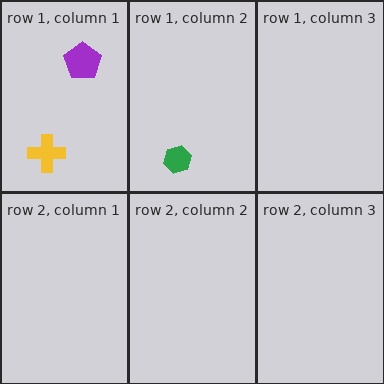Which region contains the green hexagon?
The row 1, column 2 region.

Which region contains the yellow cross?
The row 1, column 1 region.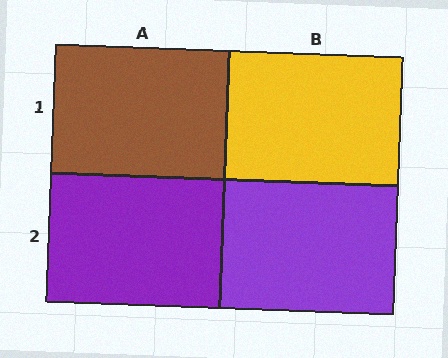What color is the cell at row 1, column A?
Brown.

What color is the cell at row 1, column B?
Yellow.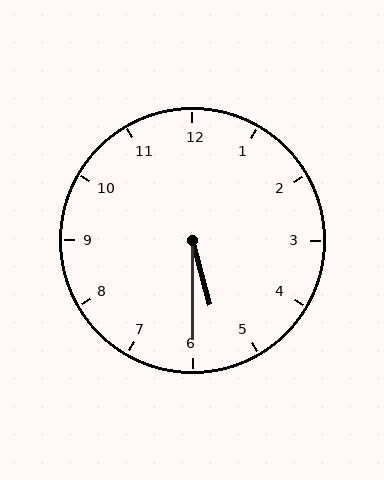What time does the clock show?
5:30.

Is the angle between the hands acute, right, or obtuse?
It is acute.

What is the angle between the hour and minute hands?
Approximately 15 degrees.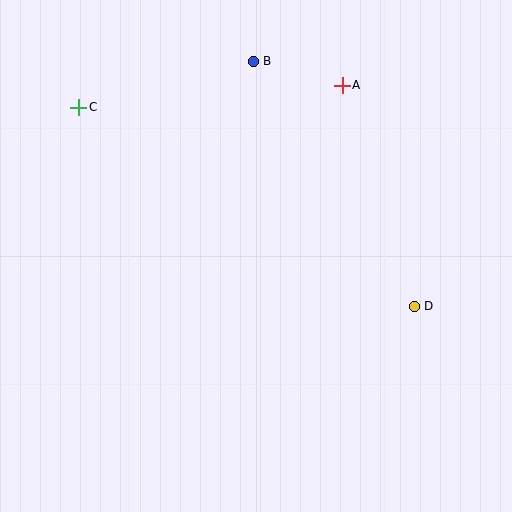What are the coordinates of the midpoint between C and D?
The midpoint between C and D is at (246, 207).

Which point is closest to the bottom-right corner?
Point D is closest to the bottom-right corner.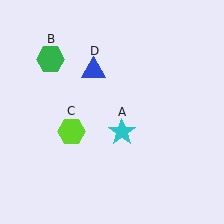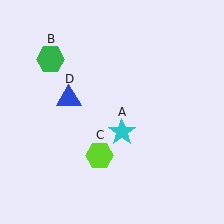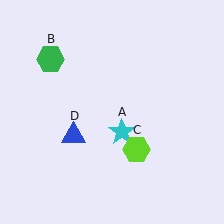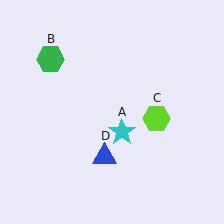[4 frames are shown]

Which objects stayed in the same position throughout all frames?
Cyan star (object A) and green hexagon (object B) remained stationary.